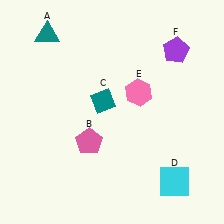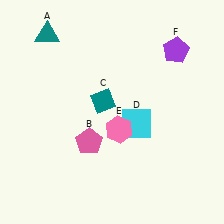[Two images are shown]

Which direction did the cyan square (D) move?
The cyan square (D) moved up.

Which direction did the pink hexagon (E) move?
The pink hexagon (E) moved down.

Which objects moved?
The objects that moved are: the cyan square (D), the pink hexagon (E).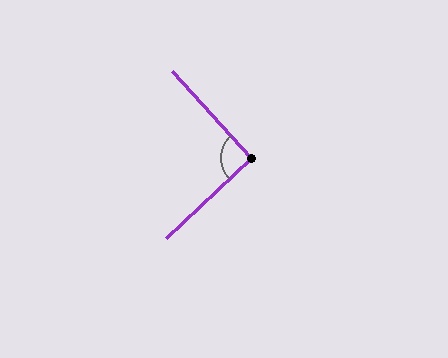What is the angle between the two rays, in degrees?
Approximately 91 degrees.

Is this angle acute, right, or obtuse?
It is approximately a right angle.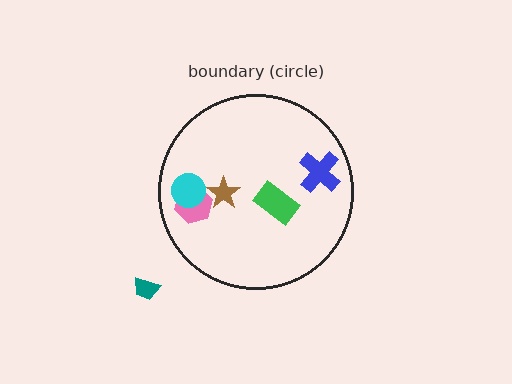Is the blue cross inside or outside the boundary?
Inside.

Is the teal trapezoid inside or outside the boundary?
Outside.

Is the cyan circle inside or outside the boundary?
Inside.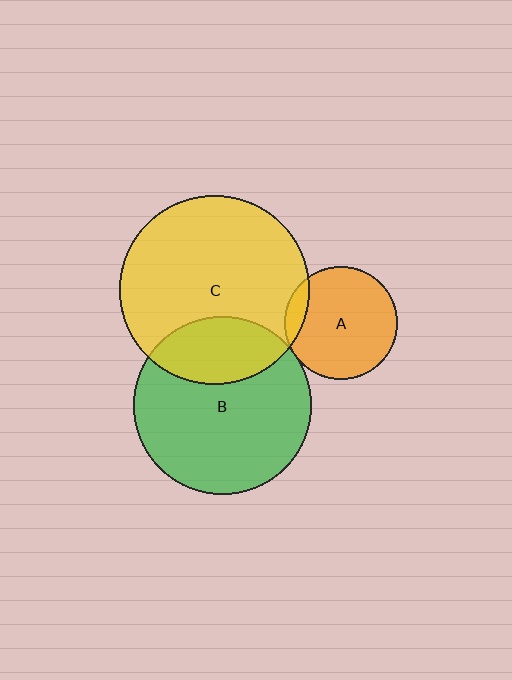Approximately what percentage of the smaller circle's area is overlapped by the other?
Approximately 5%.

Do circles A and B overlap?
Yes.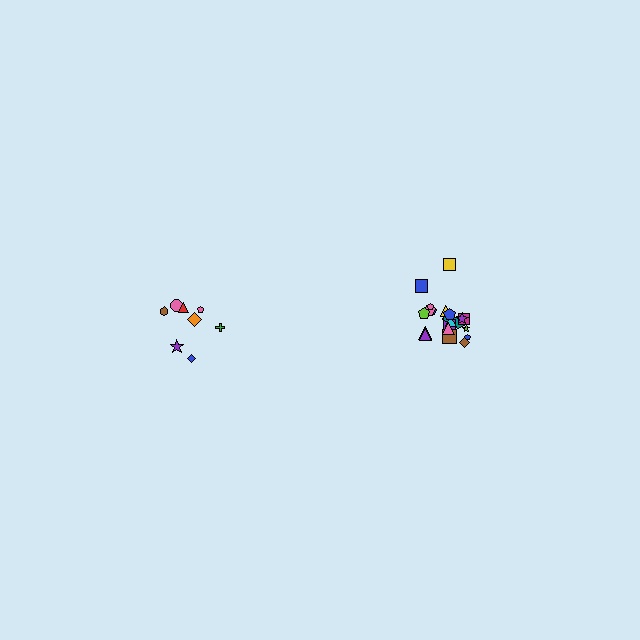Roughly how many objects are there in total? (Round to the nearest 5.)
Roughly 30 objects in total.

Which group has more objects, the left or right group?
The right group.